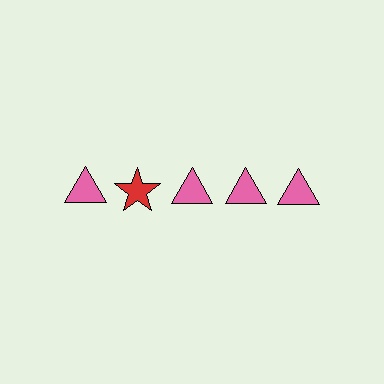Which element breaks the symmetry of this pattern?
The red star in the top row, second from left column breaks the symmetry. All other shapes are pink triangles.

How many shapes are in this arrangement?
There are 5 shapes arranged in a grid pattern.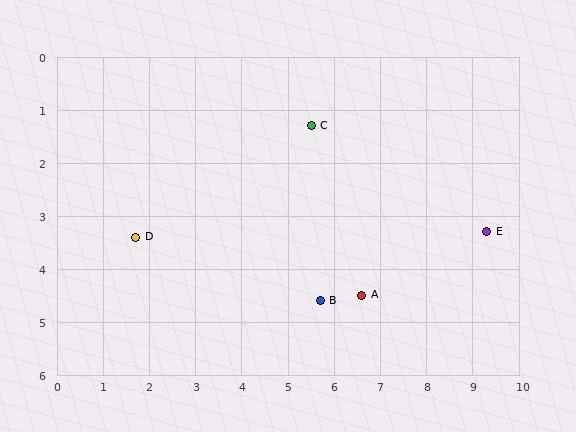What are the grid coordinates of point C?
Point C is at approximately (5.5, 1.3).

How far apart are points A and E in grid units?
Points A and E are about 3.0 grid units apart.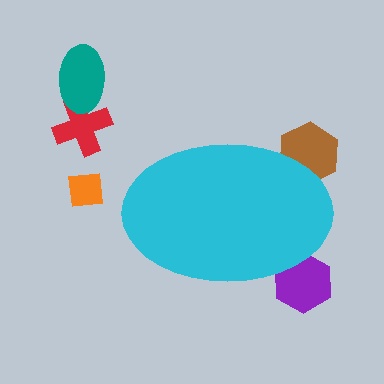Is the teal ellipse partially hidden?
No, the teal ellipse is fully visible.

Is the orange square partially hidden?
No, the orange square is fully visible.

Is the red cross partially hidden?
No, the red cross is fully visible.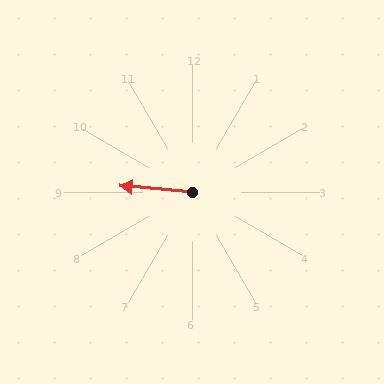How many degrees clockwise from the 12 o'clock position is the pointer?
Approximately 275 degrees.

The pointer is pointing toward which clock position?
Roughly 9 o'clock.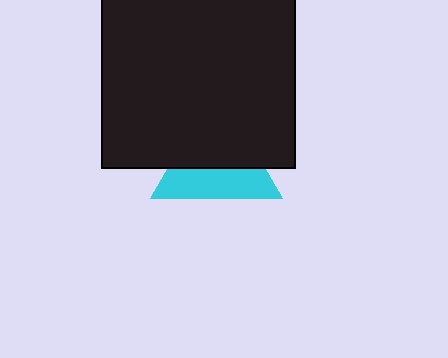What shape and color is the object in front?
The object in front is a black square.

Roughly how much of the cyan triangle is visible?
About half of it is visible (roughly 45%).